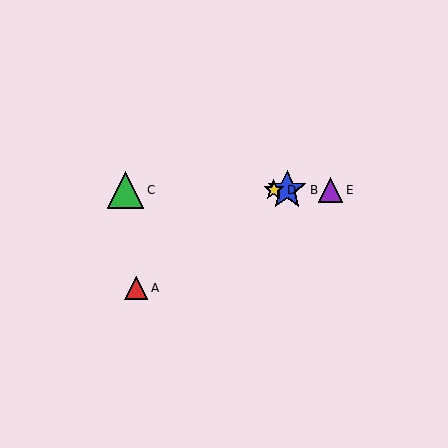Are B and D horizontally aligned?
Yes, both are at y≈190.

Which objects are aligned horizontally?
Objects B, C, D, E are aligned horizontally.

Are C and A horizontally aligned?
No, C is at y≈190 and A is at y≈288.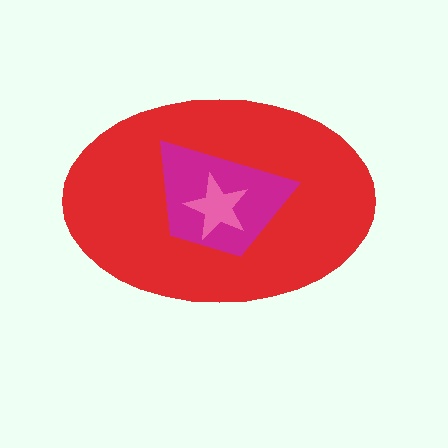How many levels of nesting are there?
3.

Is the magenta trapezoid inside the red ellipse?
Yes.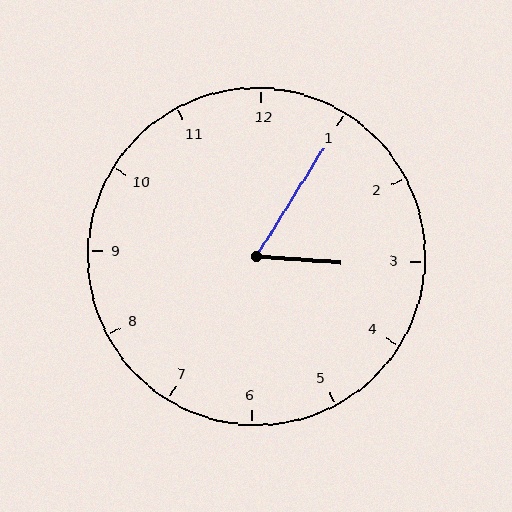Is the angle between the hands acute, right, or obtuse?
It is acute.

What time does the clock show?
3:05.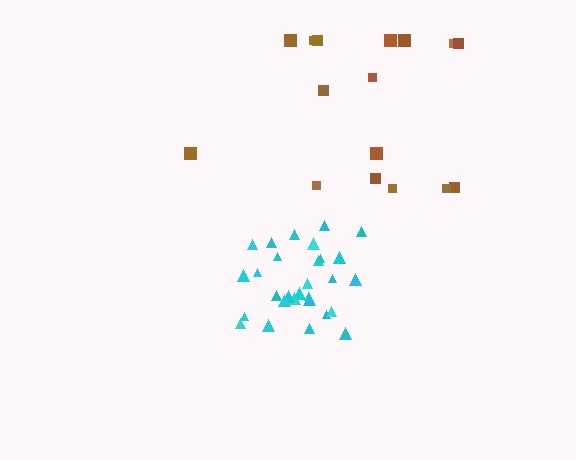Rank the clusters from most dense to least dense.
cyan, brown.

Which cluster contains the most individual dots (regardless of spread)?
Cyan (29).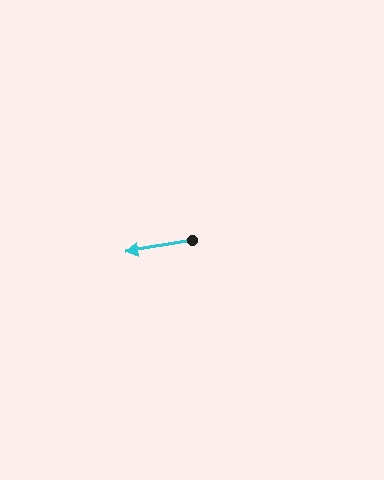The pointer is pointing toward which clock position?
Roughly 9 o'clock.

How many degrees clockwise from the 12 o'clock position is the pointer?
Approximately 260 degrees.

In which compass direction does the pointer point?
West.